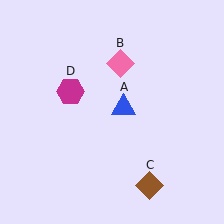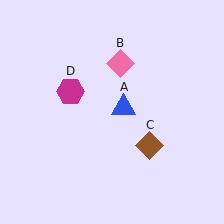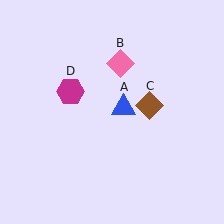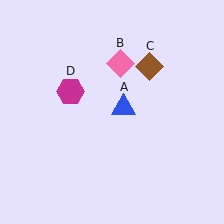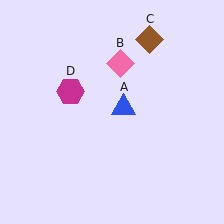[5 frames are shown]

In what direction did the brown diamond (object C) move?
The brown diamond (object C) moved up.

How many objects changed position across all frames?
1 object changed position: brown diamond (object C).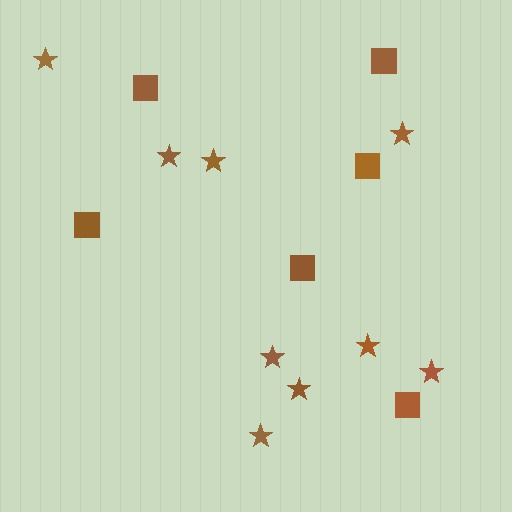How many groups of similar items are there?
There are 2 groups: one group of squares (6) and one group of stars (9).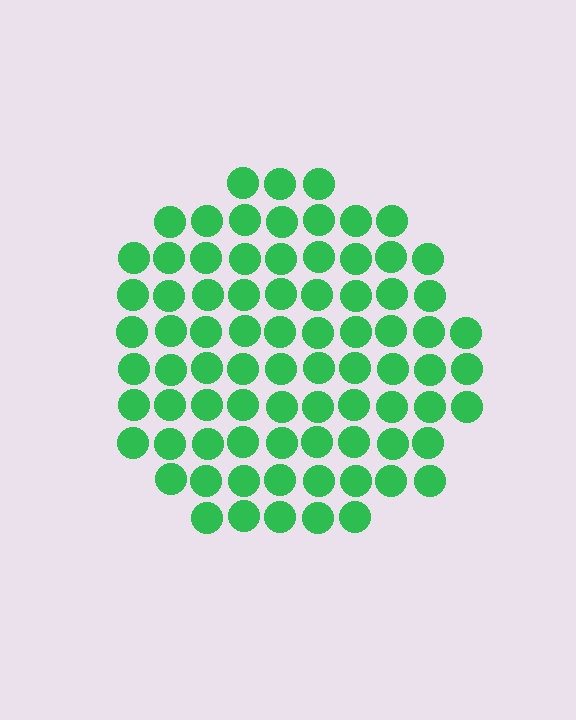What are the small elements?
The small elements are circles.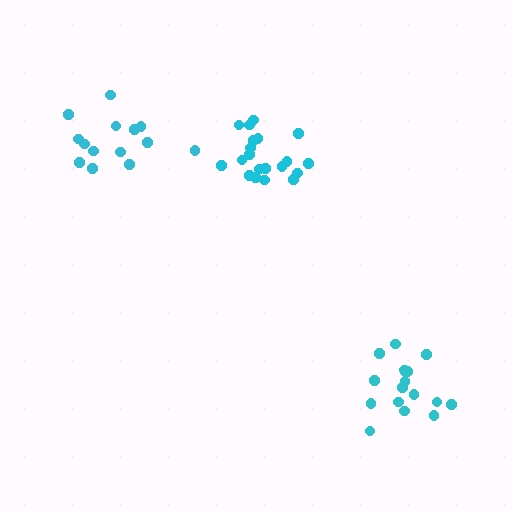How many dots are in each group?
Group 1: 20 dots, Group 2: 17 dots, Group 3: 14 dots (51 total).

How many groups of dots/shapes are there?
There are 3 groups.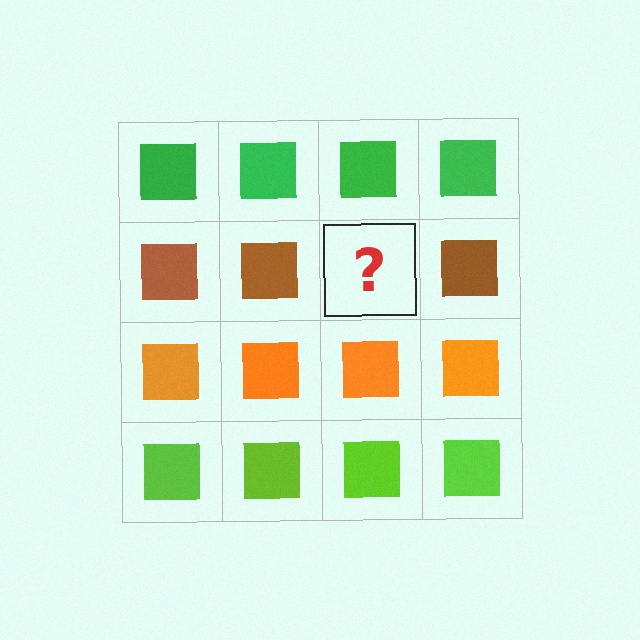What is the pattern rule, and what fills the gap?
The rule is that each row has a consistent color. The gap should be filled with a brown square.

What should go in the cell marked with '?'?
The missing cell should contain a brown square.